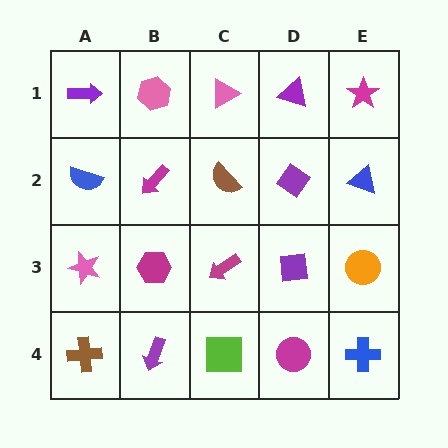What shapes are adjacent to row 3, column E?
A blue triangle (row 2, column E), a blue cross (row 4, column E), a purple square (row 3, column D).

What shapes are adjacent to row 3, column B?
A magenta arrow (row 2, column B), a purple arrow (row 4, column B), a pink star (row 3, column A), a magenta arrow (row 3, column C).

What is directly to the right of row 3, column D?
An orange circle.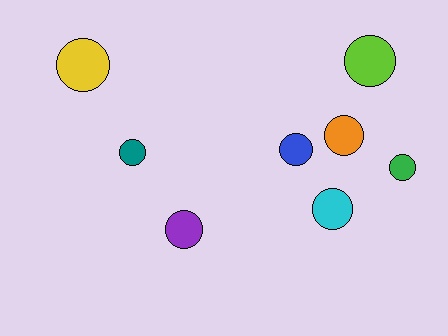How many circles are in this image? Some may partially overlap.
There are 8 circles.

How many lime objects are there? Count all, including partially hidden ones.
There is 1 lime object.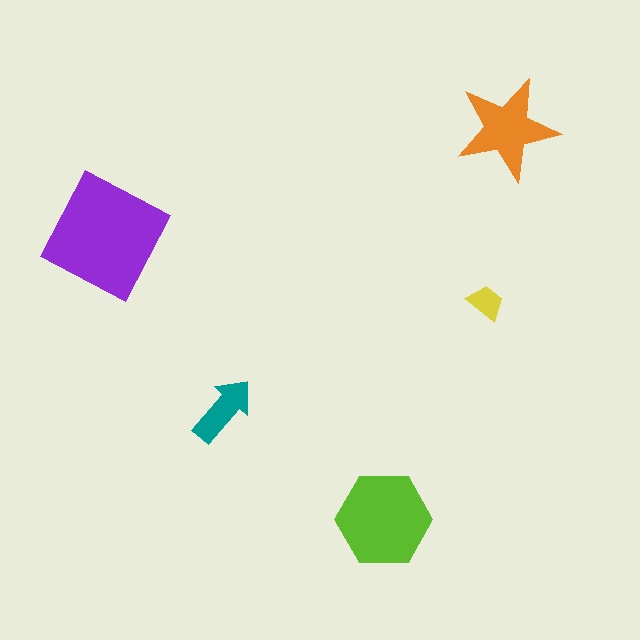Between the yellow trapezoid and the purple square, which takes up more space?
The purple square.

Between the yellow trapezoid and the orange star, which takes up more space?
The orange star.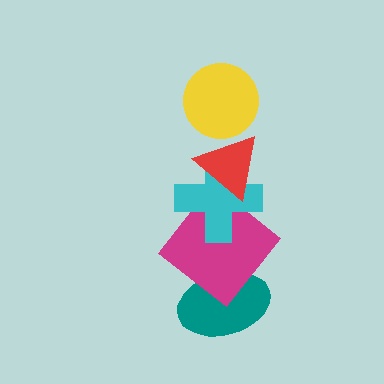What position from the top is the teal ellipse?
The teal ellipse is 5th from the top.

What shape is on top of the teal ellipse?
The magenta diamond is on top of the teal ellipse.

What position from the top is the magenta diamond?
The magenta diamond is 4th from the top.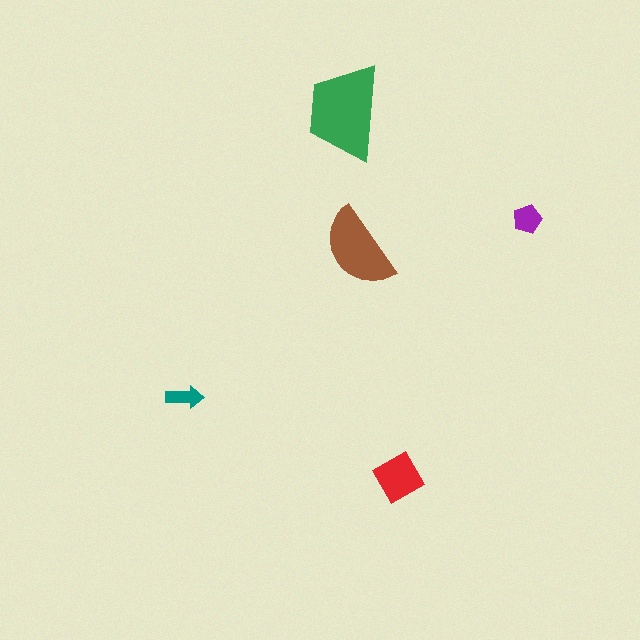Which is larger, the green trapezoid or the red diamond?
The green trapezoid.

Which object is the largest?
The green trapezoid.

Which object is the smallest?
The teal arrow.